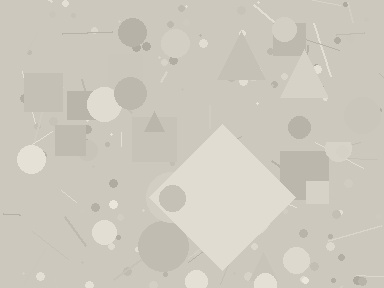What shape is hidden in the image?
A diamond is hidden in the image.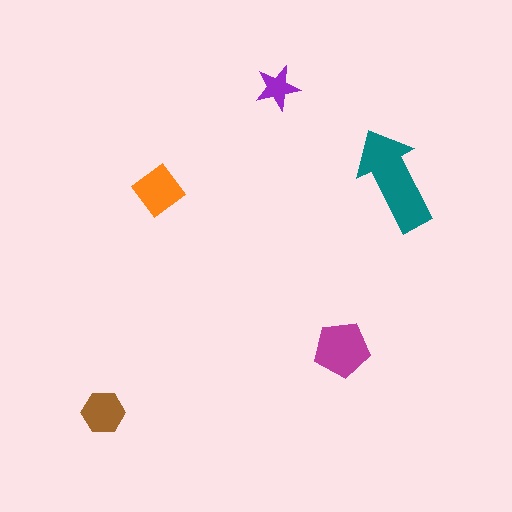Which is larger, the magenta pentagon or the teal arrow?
The teal arrow.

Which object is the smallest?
The purple star.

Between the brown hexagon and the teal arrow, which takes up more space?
The teal arrow.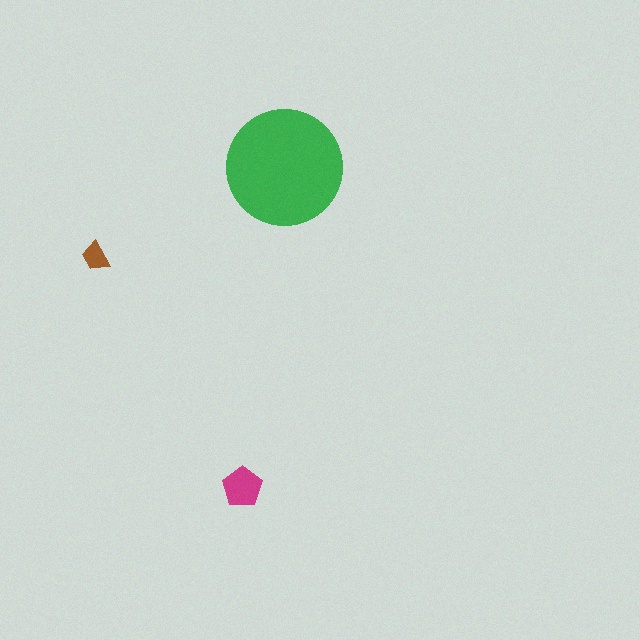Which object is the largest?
The green circle.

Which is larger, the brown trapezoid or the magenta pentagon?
The magenta pentagon.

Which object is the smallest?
The brown trapezoid.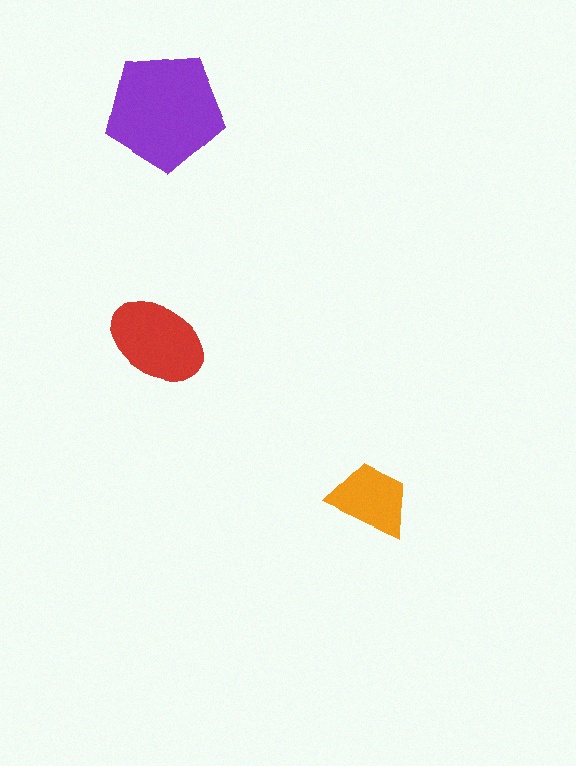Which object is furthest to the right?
The orange trapezoid is rightmost.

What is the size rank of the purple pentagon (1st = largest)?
1st.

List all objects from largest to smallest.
The purple pentagon, the red ellipse, the orange trapezoid.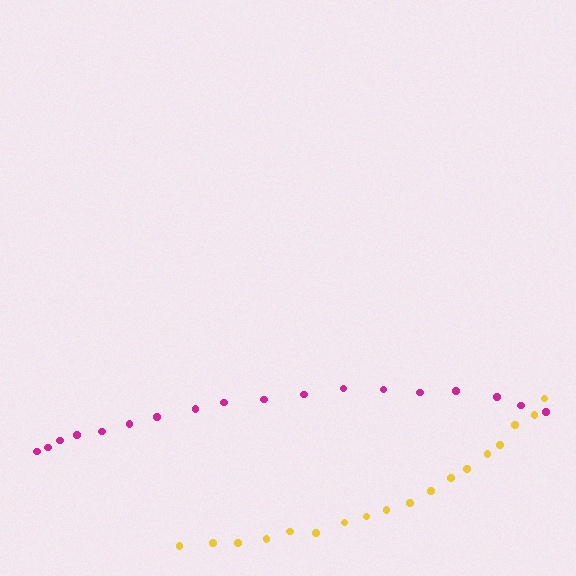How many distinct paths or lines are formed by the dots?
There are 2 distinct paths.